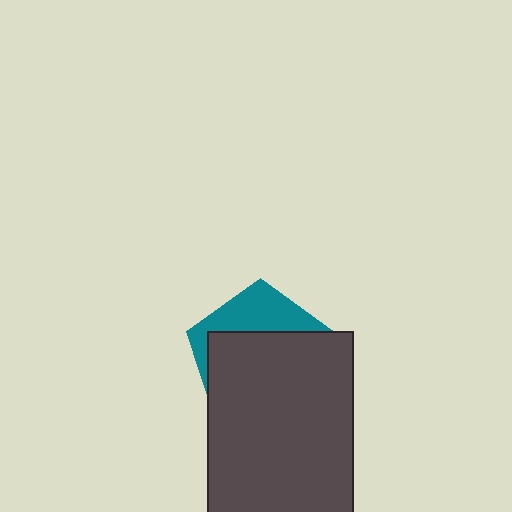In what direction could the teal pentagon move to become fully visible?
The teal pentagon could move up. That would shift it out from behind the dark gray rectangle entirely.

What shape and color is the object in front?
The object in front is a dark gray rectangle.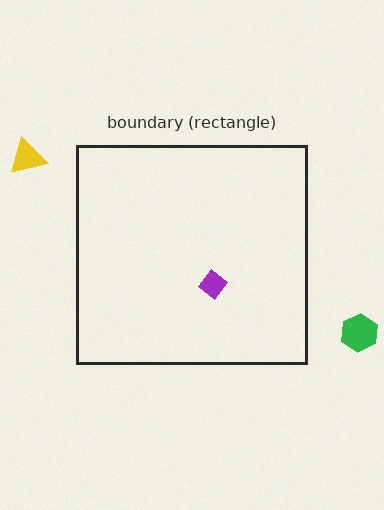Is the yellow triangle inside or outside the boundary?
Outside.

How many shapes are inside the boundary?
1 inside, 2 outside.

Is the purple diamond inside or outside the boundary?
Inside.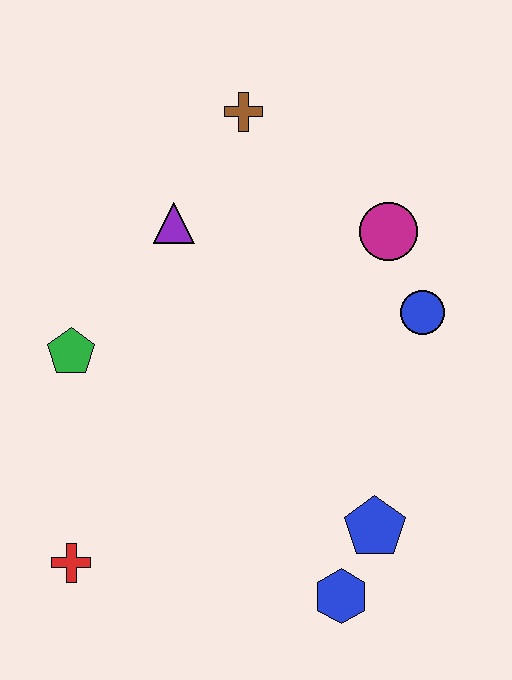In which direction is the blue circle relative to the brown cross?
The blue circle is below the brown cross.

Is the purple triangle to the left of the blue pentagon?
Yes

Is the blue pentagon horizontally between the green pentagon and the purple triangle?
No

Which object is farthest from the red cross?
The brown cross is farthest from the red cross.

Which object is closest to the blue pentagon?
The blue hexagon is closest to the blue pentagon.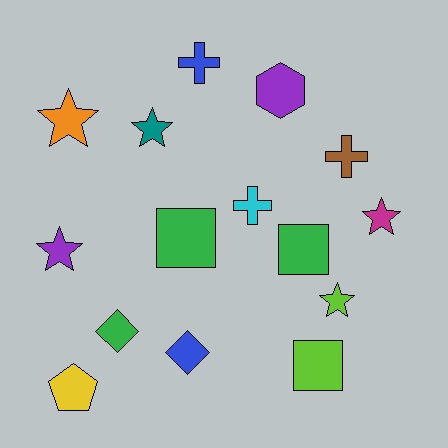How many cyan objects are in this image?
There is 1 cyan object.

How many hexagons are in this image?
There is 1 hexagon.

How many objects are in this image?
There are 15 objects.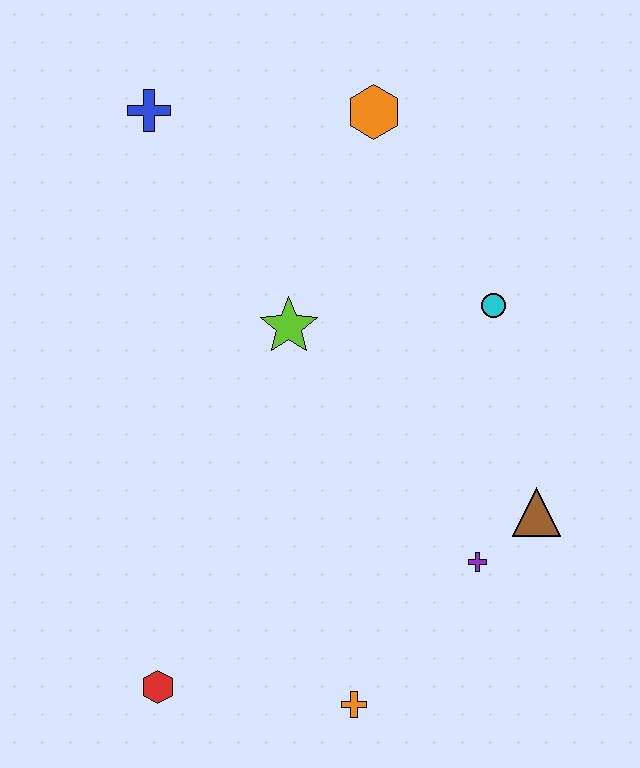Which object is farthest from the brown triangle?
The blue cross is farthest from the brown triangle.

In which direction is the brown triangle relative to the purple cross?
The brown triangle is to the right of the purple cross.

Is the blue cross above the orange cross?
Yes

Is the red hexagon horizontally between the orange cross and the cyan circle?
No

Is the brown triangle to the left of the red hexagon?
No